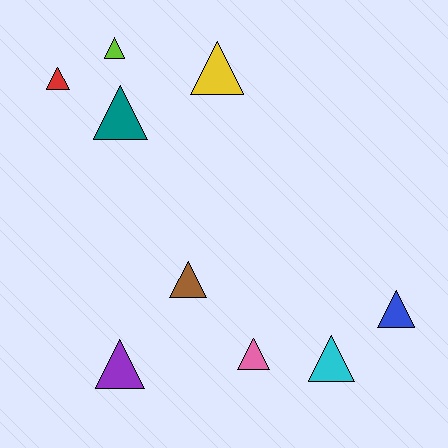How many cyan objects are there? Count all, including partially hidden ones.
There is 1 cyan object.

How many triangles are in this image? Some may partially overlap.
There are 9 triangles.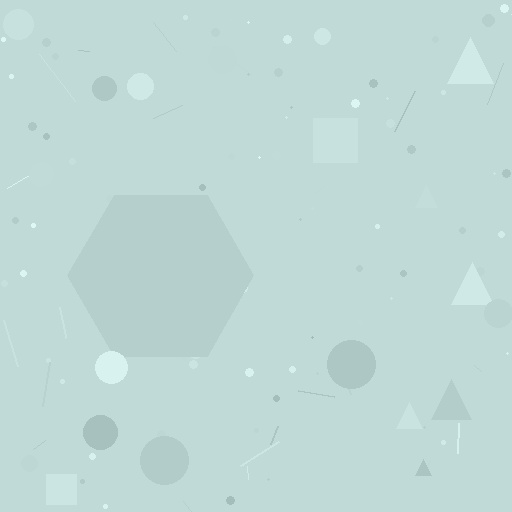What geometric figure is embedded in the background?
A hexagon is embedded in the background.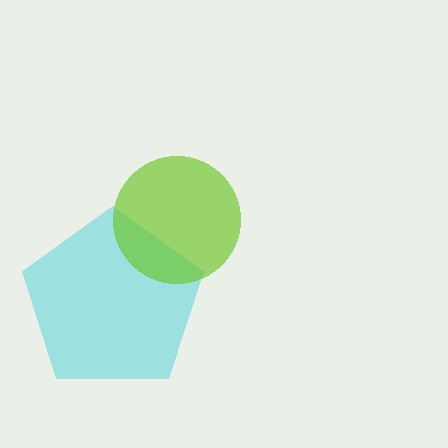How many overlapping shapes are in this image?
There are 2 overlapping shapes in the image.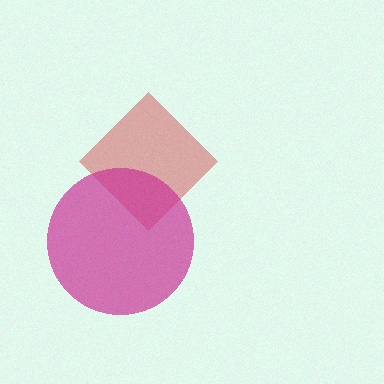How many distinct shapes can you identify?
There are 2 distinct shapes: a red diamond, a magenta circle.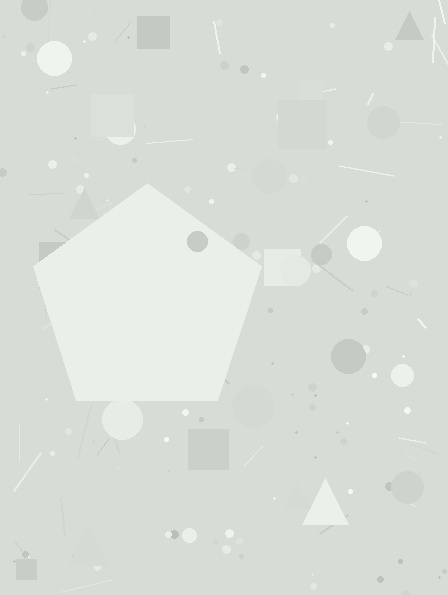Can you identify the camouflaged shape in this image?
The camouflaged shape is a pentagon.